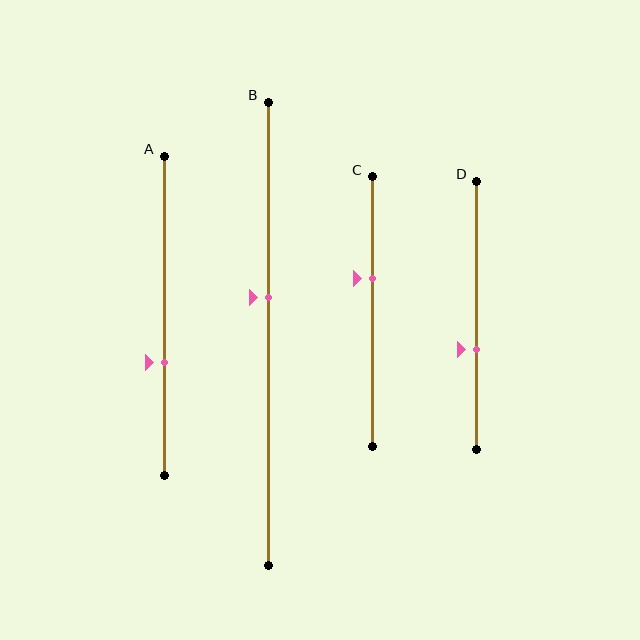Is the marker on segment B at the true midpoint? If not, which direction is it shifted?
No, the marker on segment B is shifted upward by about 8% of the segment length.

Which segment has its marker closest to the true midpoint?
Segment B has its marker closest to the true midpoint.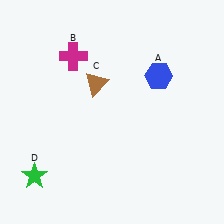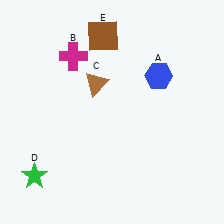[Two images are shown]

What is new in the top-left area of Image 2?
A brown square (E) was added in the top-left area of Image 2.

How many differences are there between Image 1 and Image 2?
There is 1 difference between the two images.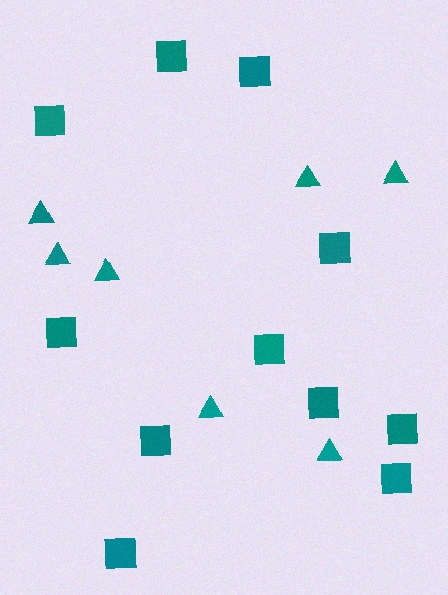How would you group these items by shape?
There are 2 groups: one group of triangles (7) and one group of squares (11).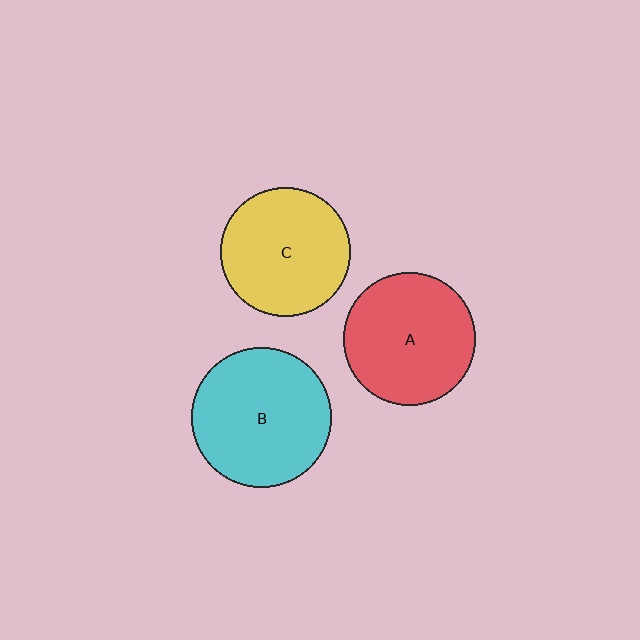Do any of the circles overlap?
No, none of the circles overlap.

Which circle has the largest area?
Circle B (cyan).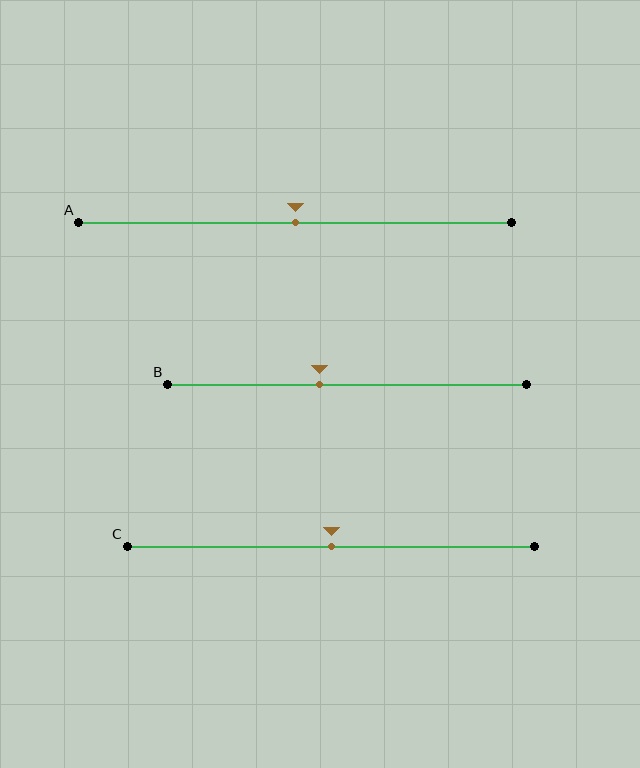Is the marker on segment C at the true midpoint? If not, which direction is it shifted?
Yes, the marker on segment C is at the true midpoint.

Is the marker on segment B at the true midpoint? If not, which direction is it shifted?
No, the marker on segment B is shifted to the left by about 8% of the segment length.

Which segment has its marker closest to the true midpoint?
Segment A has its marker closest to the true midpoint.